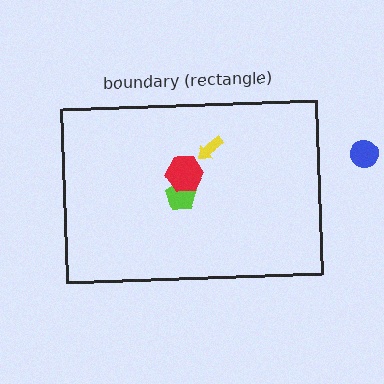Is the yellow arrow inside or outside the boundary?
Inside.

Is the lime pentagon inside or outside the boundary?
Inside.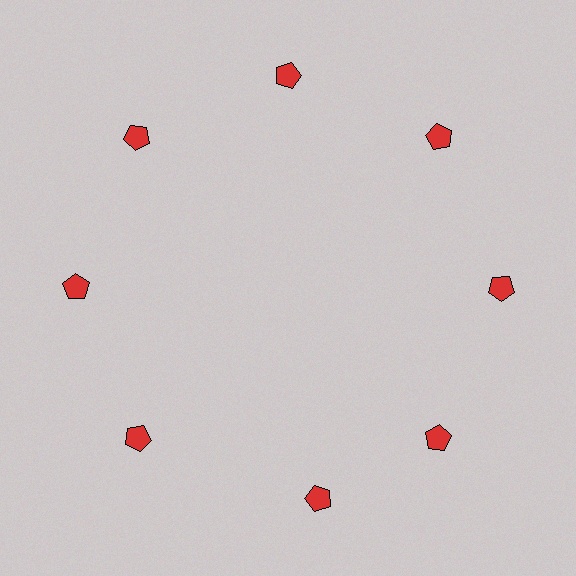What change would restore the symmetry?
The symmetry would be restored by rotating it back into even spacing with its neighbors so that all 8 pentagons sit at equal angles and equal distance from the center.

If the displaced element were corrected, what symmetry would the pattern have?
It would have 8-fold rotational symmetry — the pattern would map onto itself every 45 degrees.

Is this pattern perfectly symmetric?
No. The 8 red pentagons are arranged in a ring, but one element near the 6 o'clock position is rotated out of alignment along the ring, breaking the 8-fold rotational symmetry.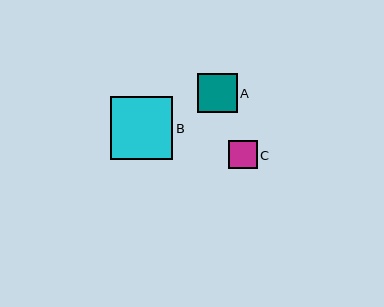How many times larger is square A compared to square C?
Square A is approximately 1.4 times the size of square C.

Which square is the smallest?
Square C is the smallest with a size of approximately 28 pixels.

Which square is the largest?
Square B is the largest with a size of approximately 63 pixels.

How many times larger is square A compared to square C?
Square A is approximately 1.4 times the size of square C.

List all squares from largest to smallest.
From largest to smallest: B, A, C.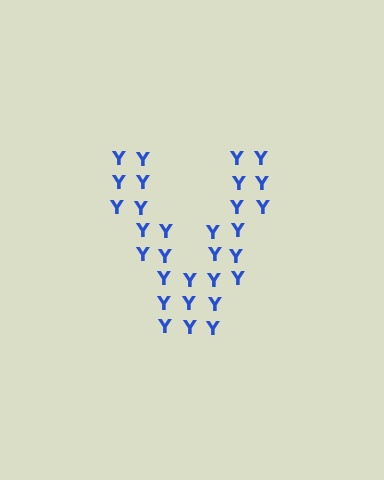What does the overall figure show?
The overall figure shows the letter V.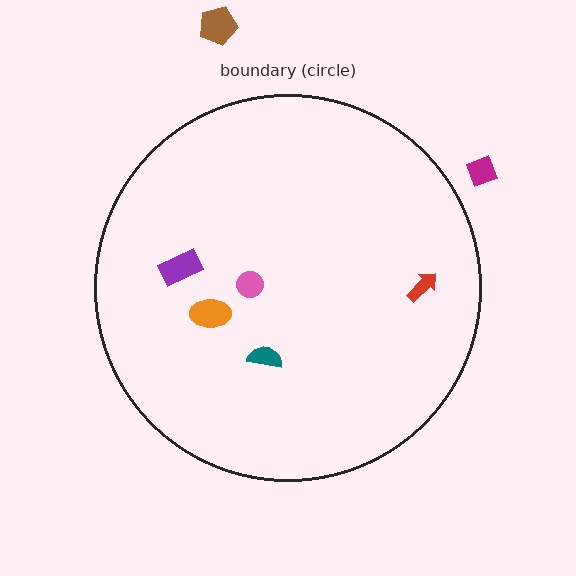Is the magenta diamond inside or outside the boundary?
Outside.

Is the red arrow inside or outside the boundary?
Inside.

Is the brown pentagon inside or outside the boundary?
Outside.